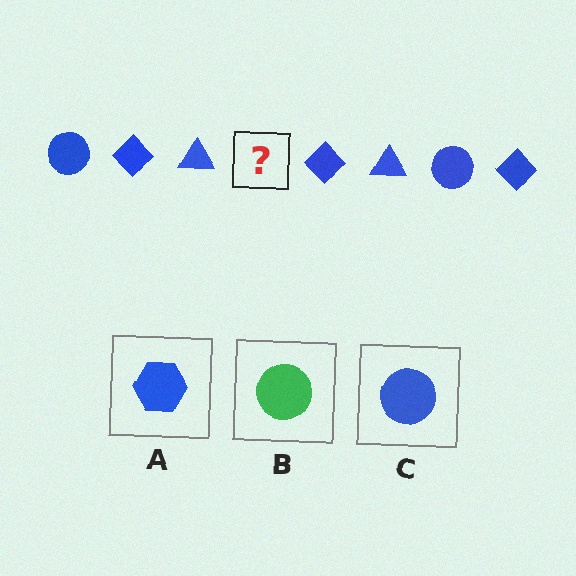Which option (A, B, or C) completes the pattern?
C.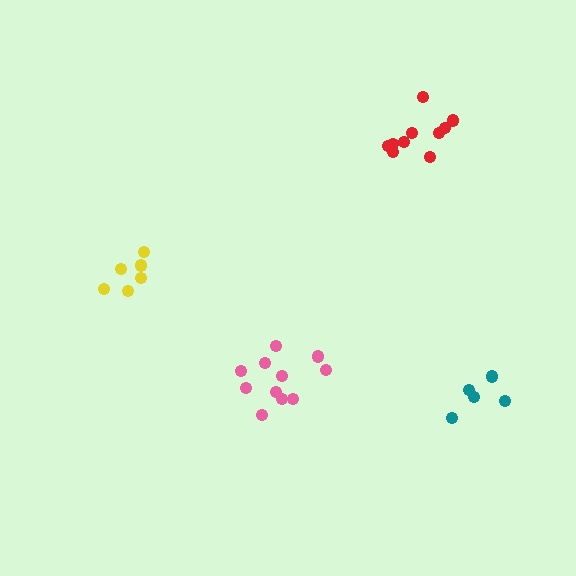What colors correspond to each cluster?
The clusters are colored: pink, yellow, red, teal.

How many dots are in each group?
Group 1: 11 dots, Group 2: 6 dots, Group 3: 10 dots, Group 4: 5 dots (32 total).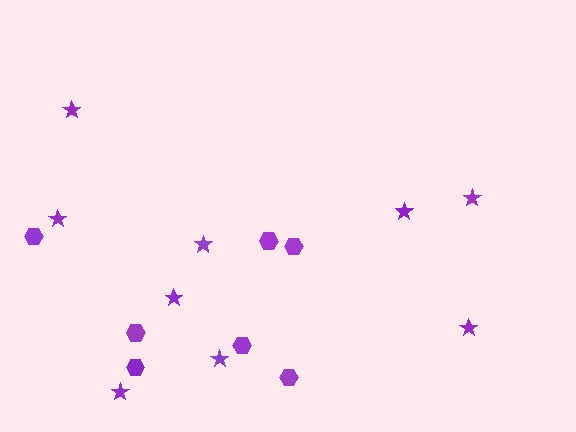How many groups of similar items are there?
There are 2 groups: one group of hexagons (7) and one group of stars (9).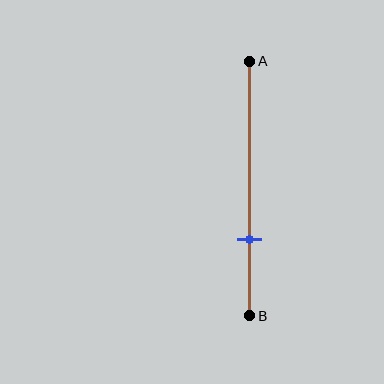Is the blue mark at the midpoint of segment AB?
No, the mark is at about 70% from A, not at the 50% midpoint.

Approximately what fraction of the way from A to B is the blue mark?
The blue mark is approximately 70% of the way from A to B.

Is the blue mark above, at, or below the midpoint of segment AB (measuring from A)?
The blue mark is below the midpoint of segment AB.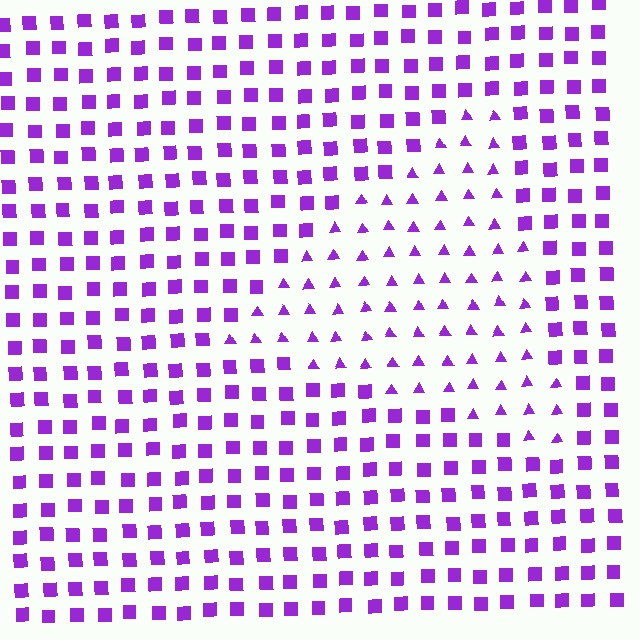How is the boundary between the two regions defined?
The boundary is defined by a change in element shape: triangles inside vs. squares outside. All elements share the same color and spacing.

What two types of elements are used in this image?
The image uses triangles inside the triangle region and squares outside it.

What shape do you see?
I see a triangle.